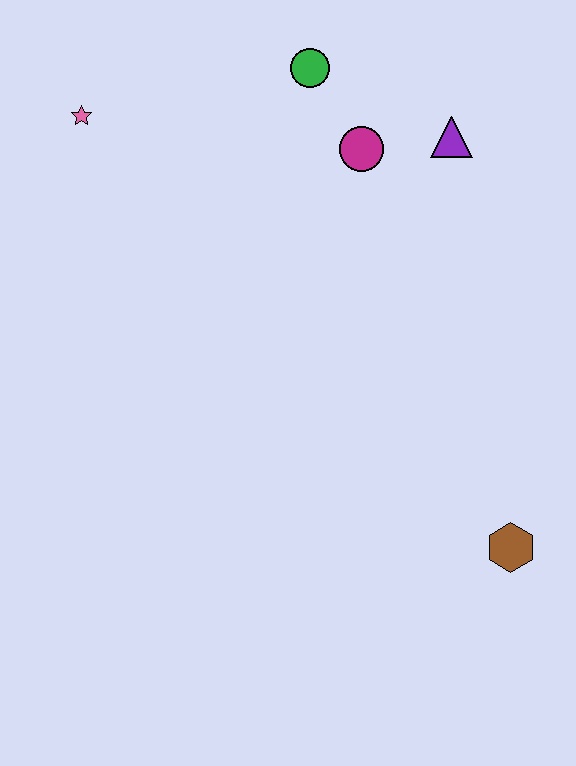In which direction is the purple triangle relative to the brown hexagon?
The purple triangle is above the brown hexagon.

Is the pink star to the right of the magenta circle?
No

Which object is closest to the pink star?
The green circle is closest to the pink star.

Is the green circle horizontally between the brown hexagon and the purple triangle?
No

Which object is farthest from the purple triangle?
The brown hexagon is farthest from the purple triangle.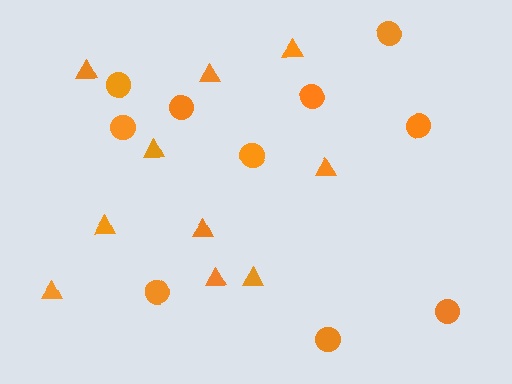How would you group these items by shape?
There are 2 groups: one group of triangles (10) and one group of circles (10).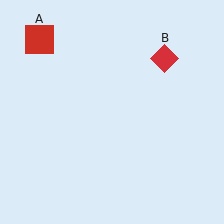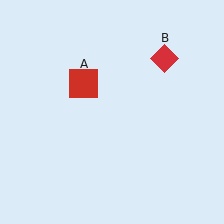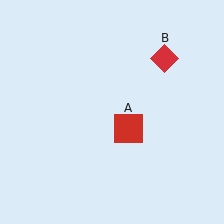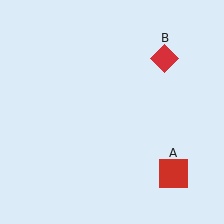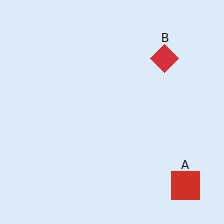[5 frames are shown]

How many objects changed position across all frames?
1 object changed position: red square (object A).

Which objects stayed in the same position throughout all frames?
Red diamond (object B) remained stationary.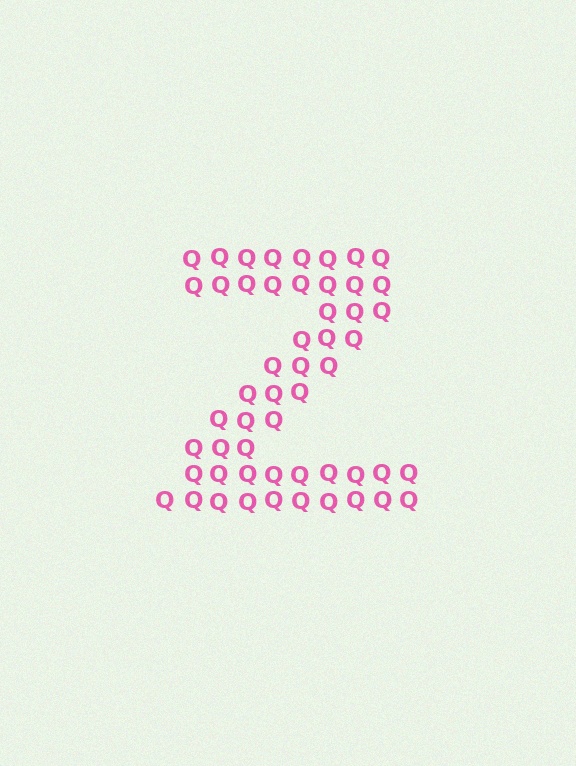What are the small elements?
The small elements are letter Q's.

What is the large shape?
The large shape is the letter Z.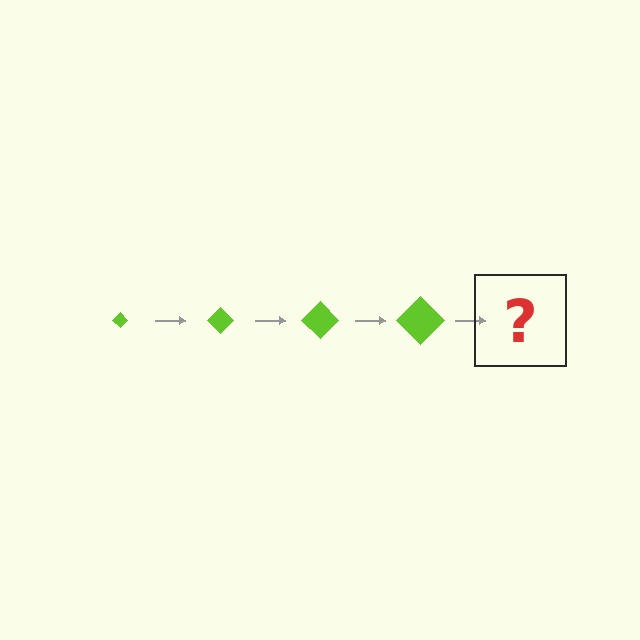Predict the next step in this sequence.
The next step is a lime diamond, larger than the previous one.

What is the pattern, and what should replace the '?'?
The pattern is that the diamond gets progressively larger each step. The '?' should be a lime diamond, larger than the previous one.